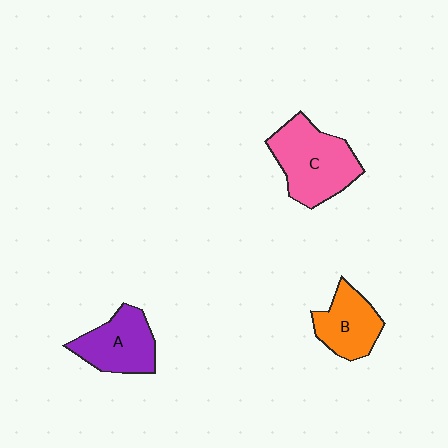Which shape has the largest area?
Shape C (pink).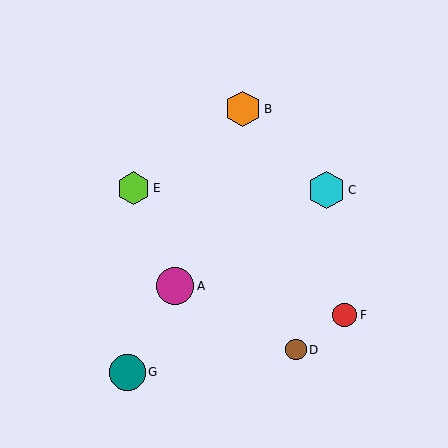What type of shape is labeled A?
Shape A is a magenta circle.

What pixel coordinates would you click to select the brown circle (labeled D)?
Click at (296, 350) to select the brown circle D.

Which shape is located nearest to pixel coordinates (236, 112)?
The orange hexagon (labeled B) at (243, 109) is nearest to that location.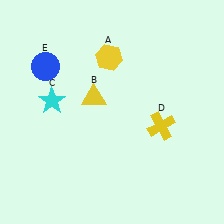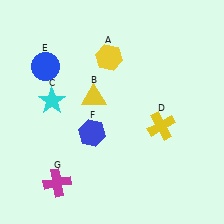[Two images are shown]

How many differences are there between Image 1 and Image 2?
There are 2 differences between the two images.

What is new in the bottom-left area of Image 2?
A magenta cross (G) was added in the bottom-left area of Image 2.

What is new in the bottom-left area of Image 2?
A blue hexagon (F) was added in the bottom-left area of Image 2.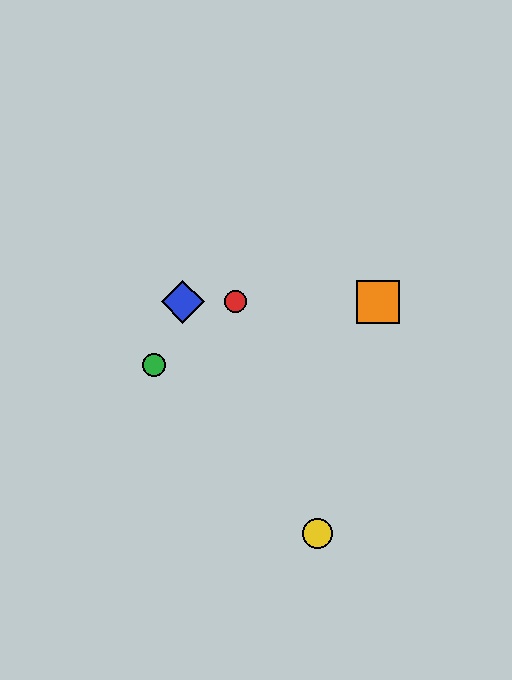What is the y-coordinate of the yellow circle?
The yellow circle is at y≈534.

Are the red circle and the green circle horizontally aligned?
No, the red circle is at y≈302 and the green circle is at y≈365.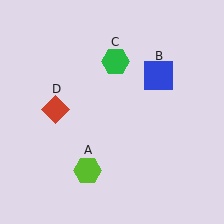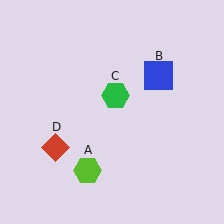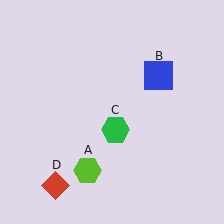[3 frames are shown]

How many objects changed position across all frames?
2 objects changed position: green hexagon (object C), red diamond (object D).